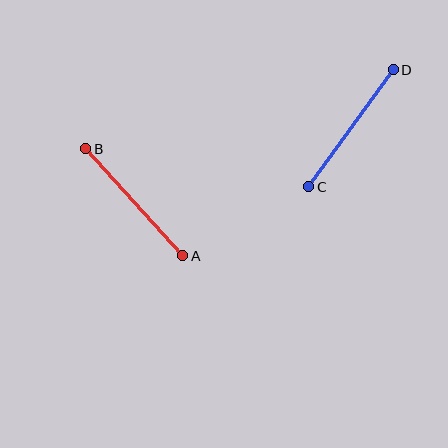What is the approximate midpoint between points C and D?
The midpoint is at approximately (351, 128) pixels.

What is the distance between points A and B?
The distance is approximately 145 pixels.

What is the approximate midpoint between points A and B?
The midpoint is at approximately (134, 202) pixels.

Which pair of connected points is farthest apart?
Points A and B are farthest apart.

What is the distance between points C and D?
The distance is approximately 144 pixels.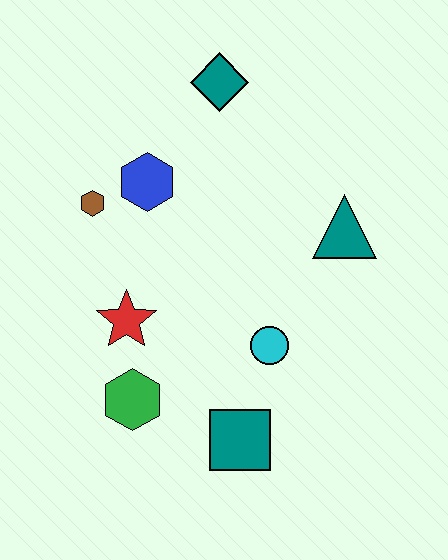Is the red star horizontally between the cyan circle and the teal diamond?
No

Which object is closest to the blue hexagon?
The brown hexagon is closest to the blue hexagon.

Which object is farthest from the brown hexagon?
The teal square is farthest from the brown hexagon.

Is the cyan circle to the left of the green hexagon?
No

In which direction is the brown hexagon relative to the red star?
The brown hexagon is above the red star.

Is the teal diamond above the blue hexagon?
Yes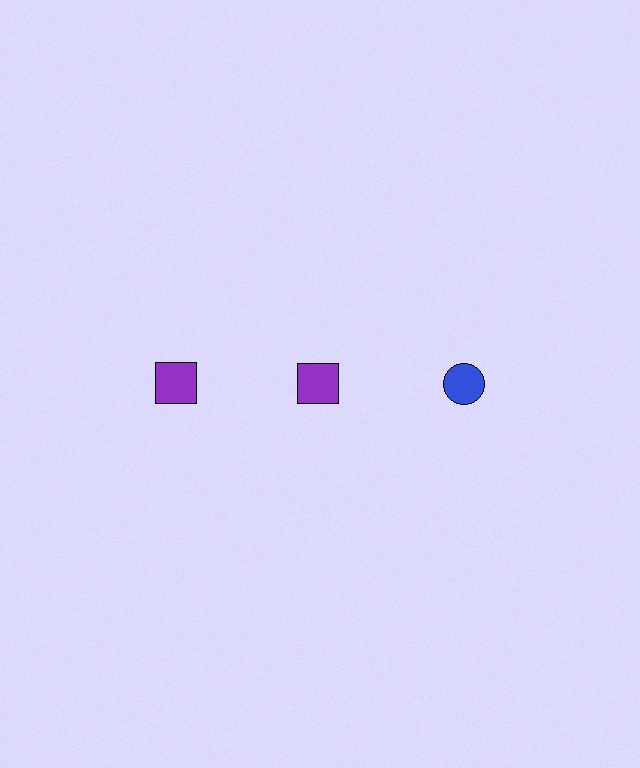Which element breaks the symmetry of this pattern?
The blue circle in the top row, center column breaks the symmetry. All other shapes are purple squares.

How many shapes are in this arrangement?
There are 3 shapes arranged in a grid pattern.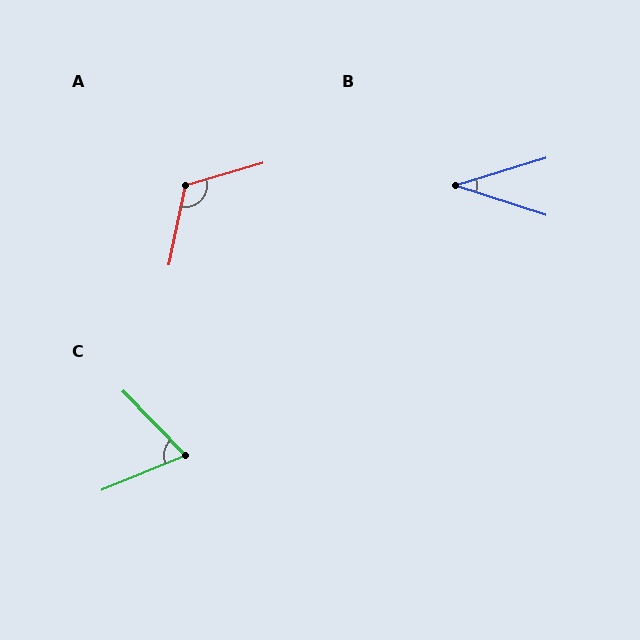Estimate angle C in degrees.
Approximately 69 degrees.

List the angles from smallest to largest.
B (35°), C (69°), A (118°).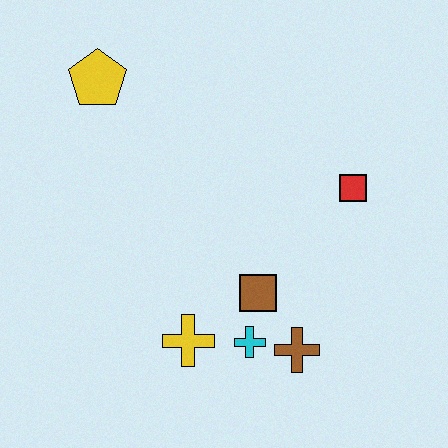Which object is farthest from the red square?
The yellow pentagon is farthest from the red square.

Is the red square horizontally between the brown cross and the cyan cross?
No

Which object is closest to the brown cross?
The cyan cross is closest to the brown cross.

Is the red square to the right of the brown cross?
Yes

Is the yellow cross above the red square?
No